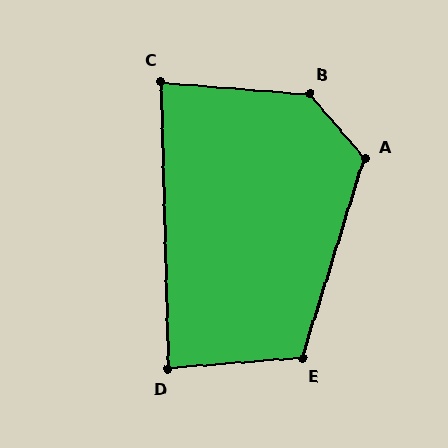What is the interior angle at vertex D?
Approximately 87 degrees (approximately right).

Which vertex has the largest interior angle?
B, at approximately 136 degrees.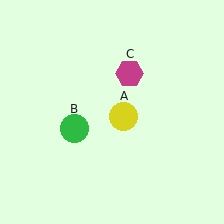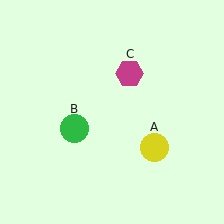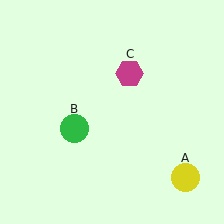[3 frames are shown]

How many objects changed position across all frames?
1 object changed position: yellow circle (object A).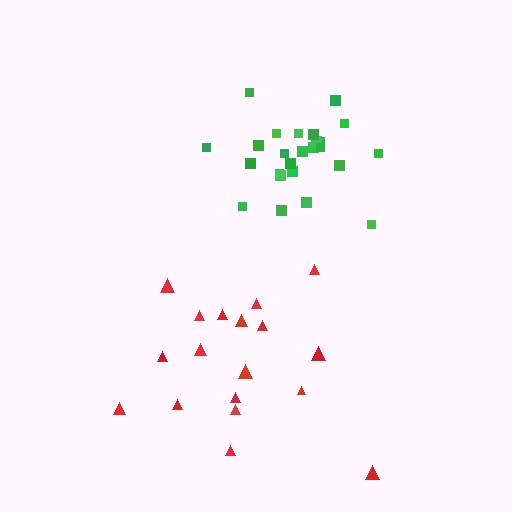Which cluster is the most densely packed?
Green.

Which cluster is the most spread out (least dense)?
Red.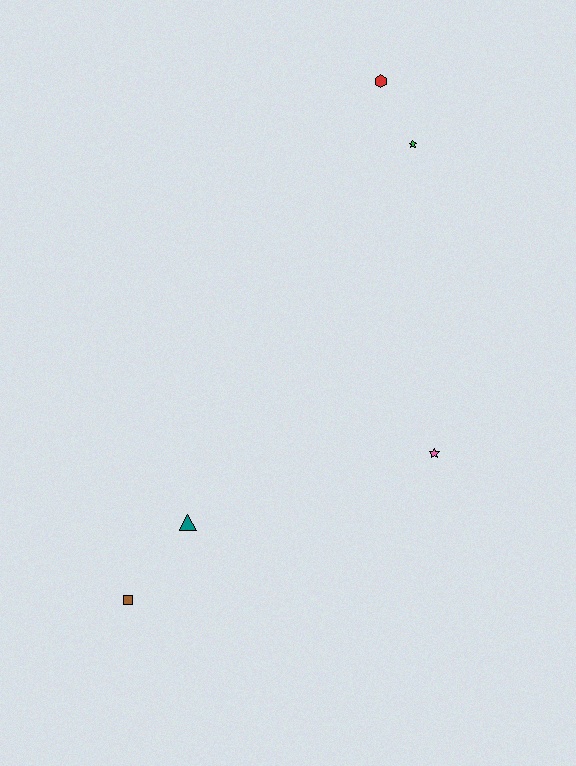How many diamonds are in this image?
There are no diamonds.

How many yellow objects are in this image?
There are no yellow objects.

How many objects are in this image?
There are 5 objects.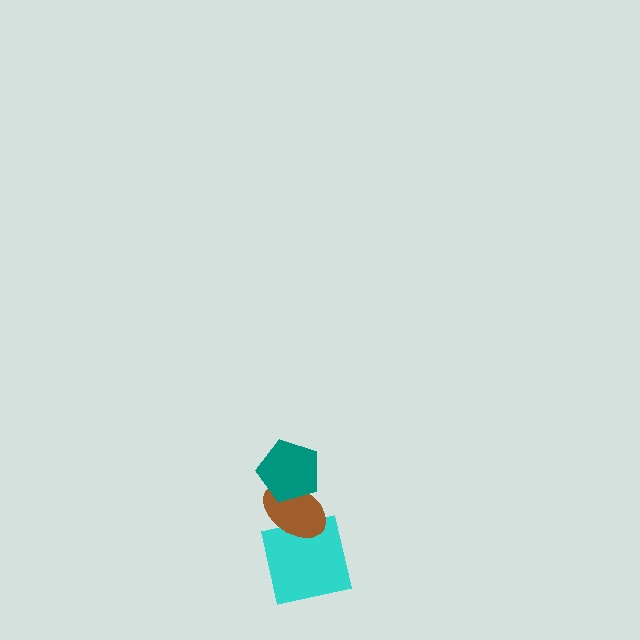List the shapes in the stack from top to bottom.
From top to bottom: the teal pentagon, the brown ellipse, the cyan square.